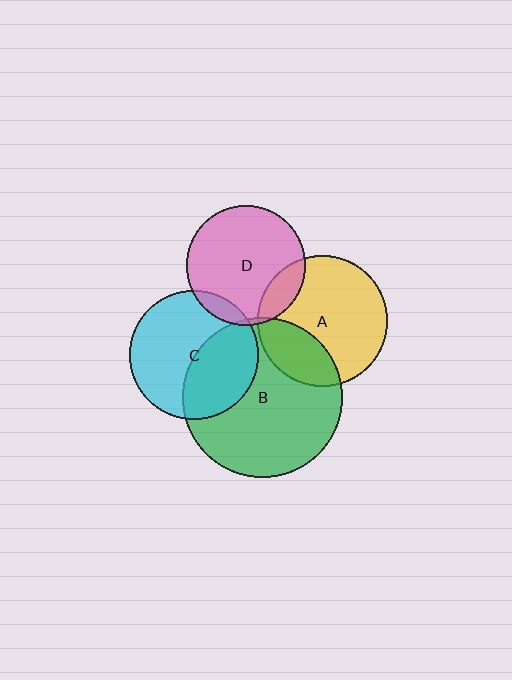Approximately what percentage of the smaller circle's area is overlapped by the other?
Approximately 25%.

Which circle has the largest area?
Circle B (green).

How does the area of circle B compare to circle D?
Approximately 1.8 times.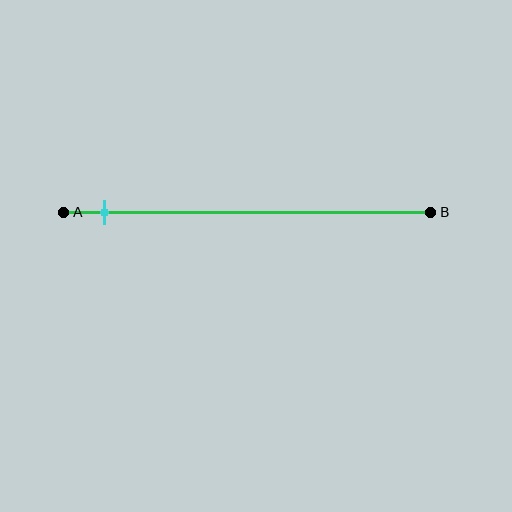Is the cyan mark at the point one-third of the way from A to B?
No, the mark is at about 10% from A, not at the 33% one-third point.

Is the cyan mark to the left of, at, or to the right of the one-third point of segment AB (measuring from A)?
The cyan mark is to the left of the one-third point of segment AB.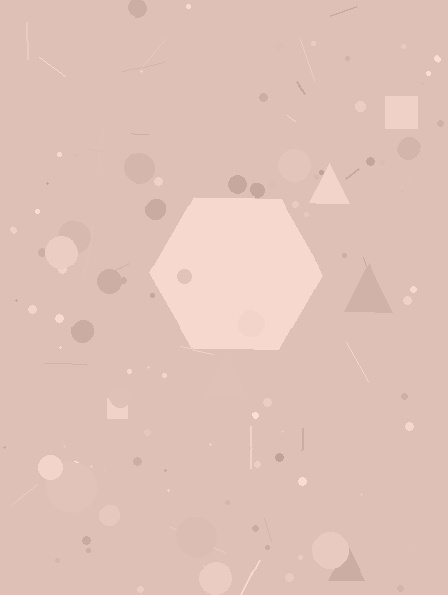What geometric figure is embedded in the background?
A hexagon is embedded in the background.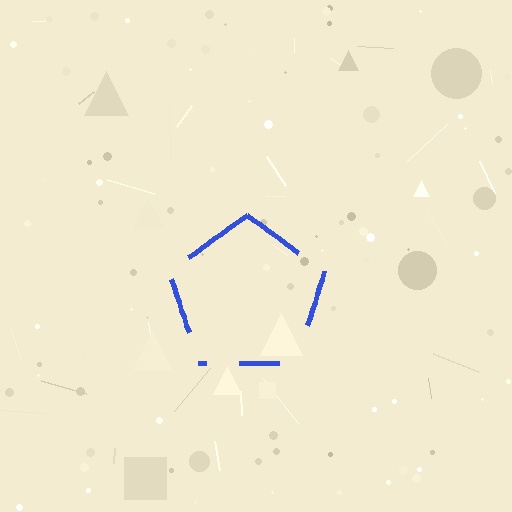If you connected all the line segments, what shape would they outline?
They would outline a pentagon.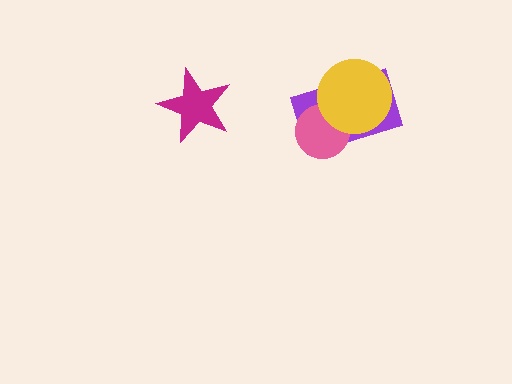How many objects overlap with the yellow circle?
2 objects overlap with the yellow circle.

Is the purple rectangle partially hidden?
Yes, it is partially covered by another shape.